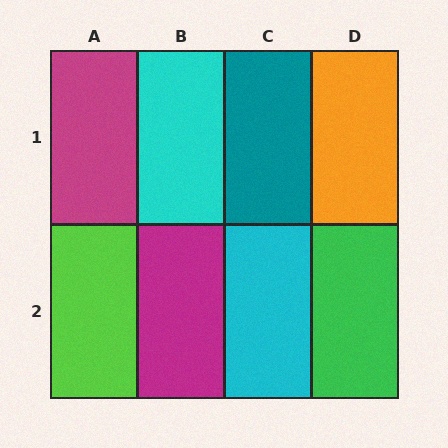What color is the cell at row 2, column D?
Green.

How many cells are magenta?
2 cells are magenta.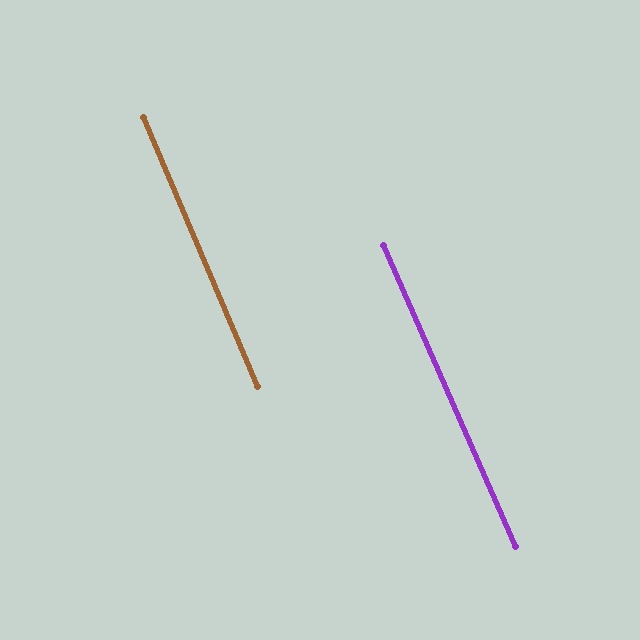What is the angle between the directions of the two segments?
Approximately 1 degree.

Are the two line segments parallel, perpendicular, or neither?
Parallel — their directions differ by only 0.6°.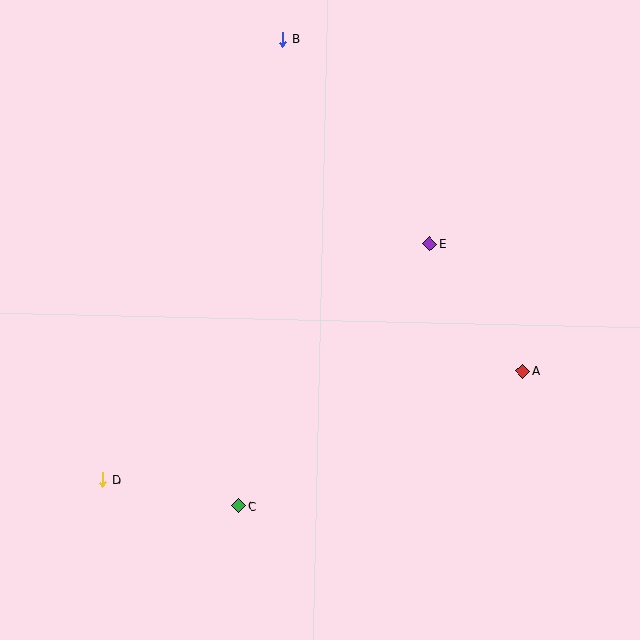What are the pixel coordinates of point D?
Point D is at (103, 480).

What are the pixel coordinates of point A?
Point A is at (523, 371).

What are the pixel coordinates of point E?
Point E is at (429, 244).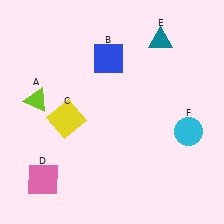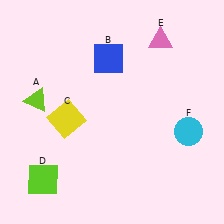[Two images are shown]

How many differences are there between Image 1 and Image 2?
There are 2 differences between the two images.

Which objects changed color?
D changed from pink to lime. E changed from teal to pink.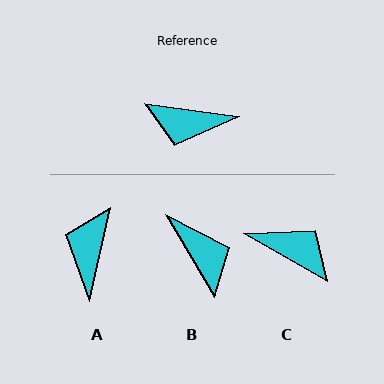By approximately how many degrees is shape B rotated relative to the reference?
Approximately 128 degrees counter-clockwise.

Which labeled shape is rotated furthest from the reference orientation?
C, about 158 degrees away.